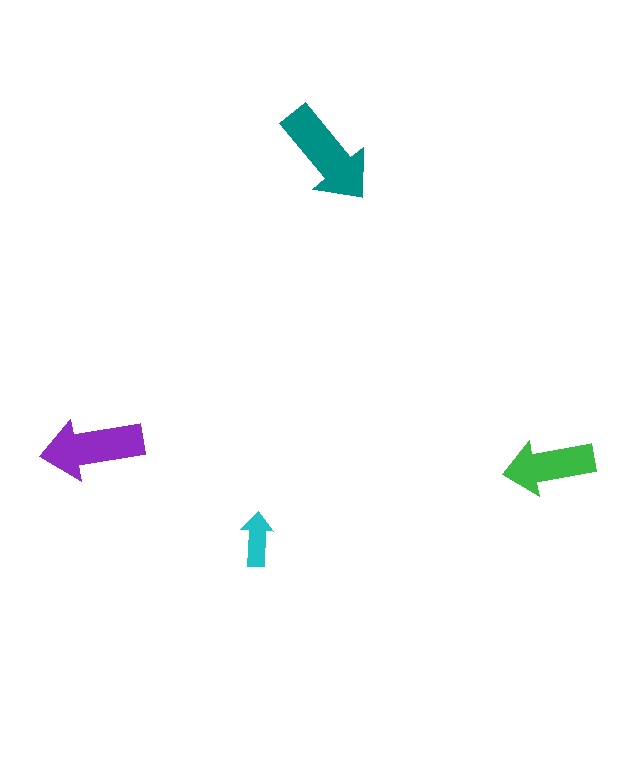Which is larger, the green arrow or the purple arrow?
The purple one.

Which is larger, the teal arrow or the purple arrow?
The teal one.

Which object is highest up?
The teal arrow is topmost.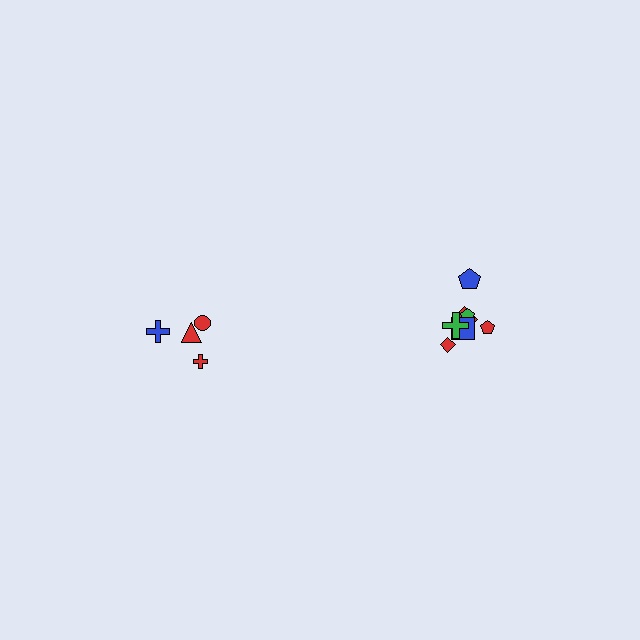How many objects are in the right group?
There are 8 objects.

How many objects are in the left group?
There are 4 objects.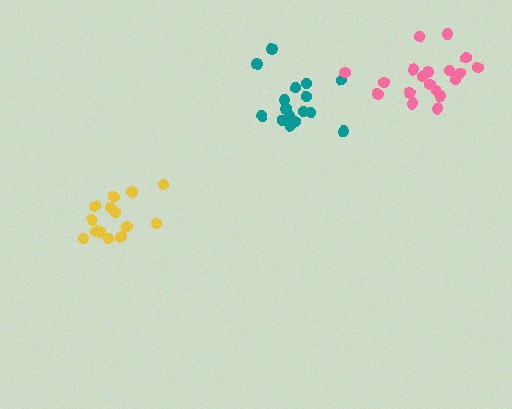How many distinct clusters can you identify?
There are 3 distinct clusters.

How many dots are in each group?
Group 1: 16 dots, Group 2: 15 dots, Group 3: 19 dots (50 total).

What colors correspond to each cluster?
The clusters are colored: teal, yellow, pink.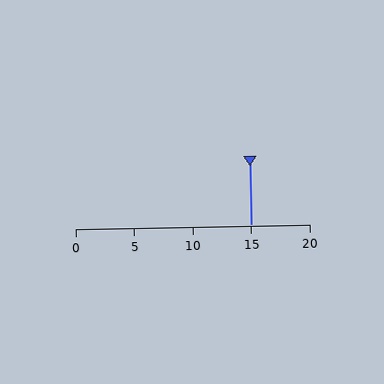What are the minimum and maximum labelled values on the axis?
The axis runs from 0 to 20.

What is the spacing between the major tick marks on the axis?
The major ticks are spaced 5 apart.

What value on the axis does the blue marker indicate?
The marker indicates approximately 15.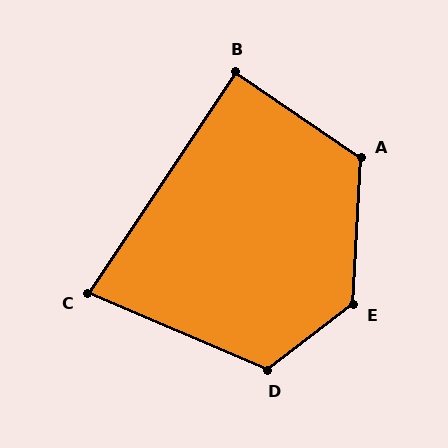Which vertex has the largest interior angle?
E, at approximately 130 degrees.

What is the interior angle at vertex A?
Approximately 121 degrees (obtuse).